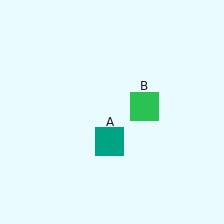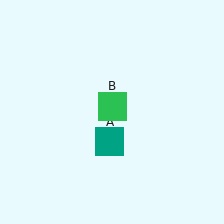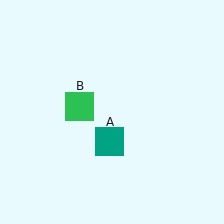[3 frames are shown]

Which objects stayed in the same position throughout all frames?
Teal square (object A) remained stationary.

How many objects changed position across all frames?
1 object changed position: green square (object B).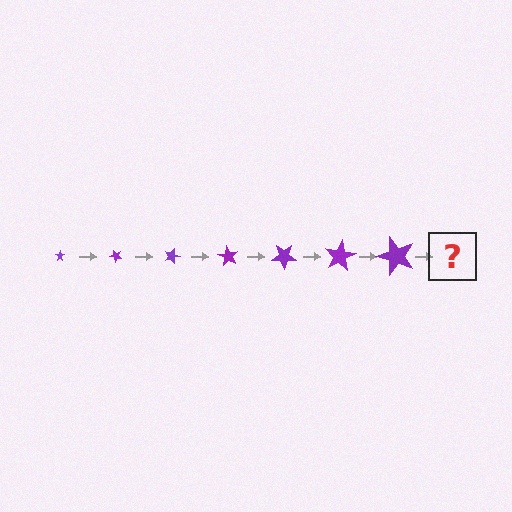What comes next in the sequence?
The next element should be a star, larger than the previous one and rotated 315 degrees from the start.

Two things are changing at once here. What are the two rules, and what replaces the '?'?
The two rules are that the star grows larger each step and it rotates 45 degrees each step. The '?' should be a star, larger than the previous one and rotated 315 degrees from the start.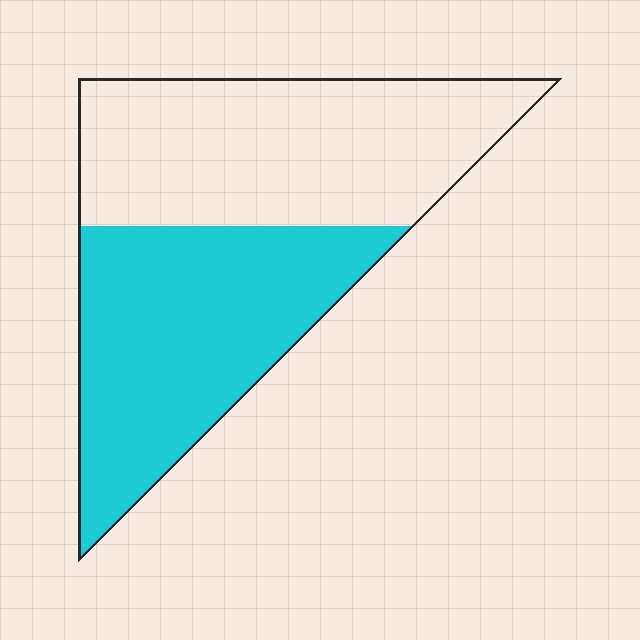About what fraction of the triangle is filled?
About one half (1/2).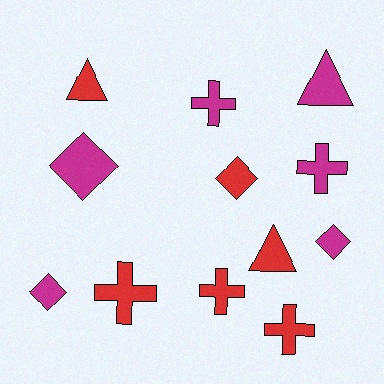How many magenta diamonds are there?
There are 3 magenta diamonds.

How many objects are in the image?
There are 12 objects.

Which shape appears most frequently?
Cross, with 5 objects.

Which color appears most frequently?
Red, with 6 objects.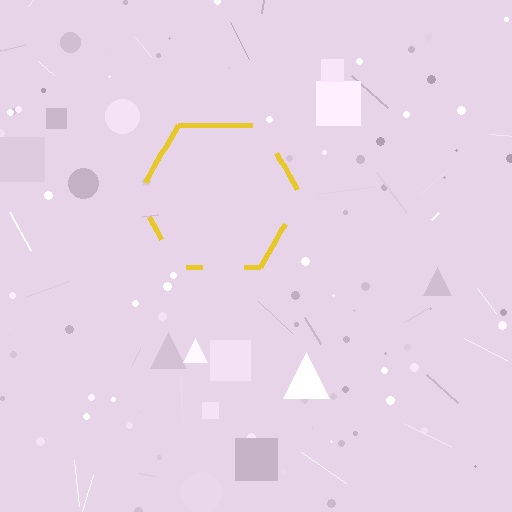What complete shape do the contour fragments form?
The contour fragments form a hexagon.